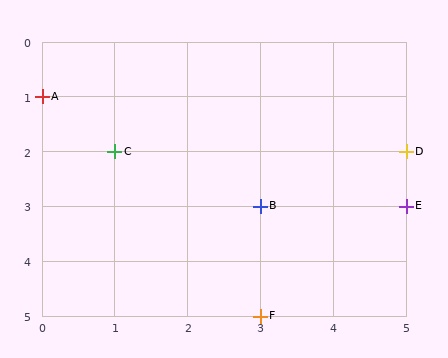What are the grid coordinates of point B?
Point B is at grid coordinates (3, 3).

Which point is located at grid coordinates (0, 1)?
Point A is at (0, 1).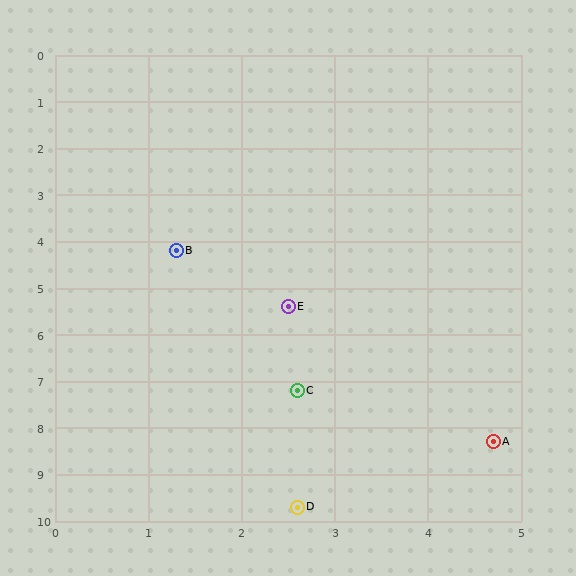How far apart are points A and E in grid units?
Points A and E are about 3.6 grid units apart.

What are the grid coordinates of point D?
Point D is at approximately (2.6, 9.7).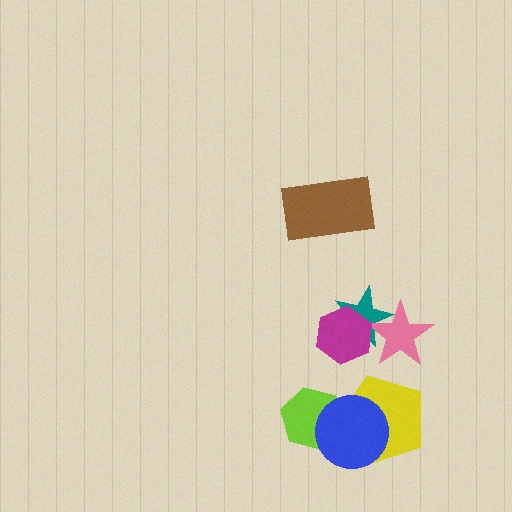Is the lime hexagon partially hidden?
Yes, it is partially covered by another shape.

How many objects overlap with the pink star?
2 objects overlap with the pink star.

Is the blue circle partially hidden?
No, no other shape covers it.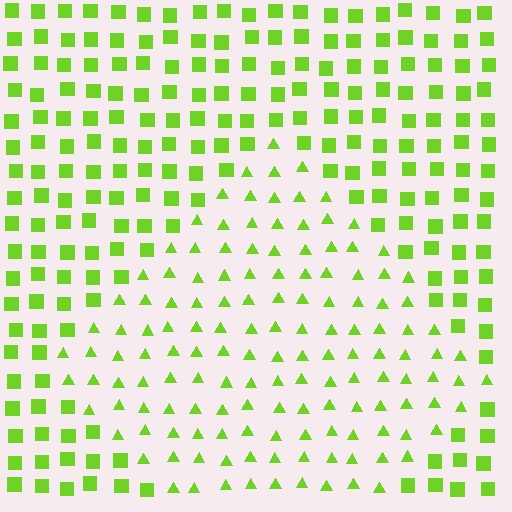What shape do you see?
I see a diamond.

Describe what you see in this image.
The image is filled with small lime elements arranged in a uniform grid. A diamond-shaped region contains triangles, while the surrounding area contains squares. The boundary is defined purely by the change in element shape.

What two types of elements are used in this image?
The image uses triangles inside the diamond region and squares outside it.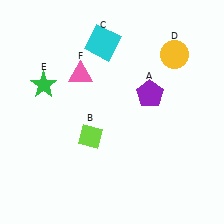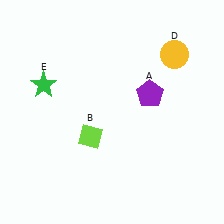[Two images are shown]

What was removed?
The cyan square (C), the pink triangle (F) were removed in Image 2.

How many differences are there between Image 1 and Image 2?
There are 2 differences between the two images.